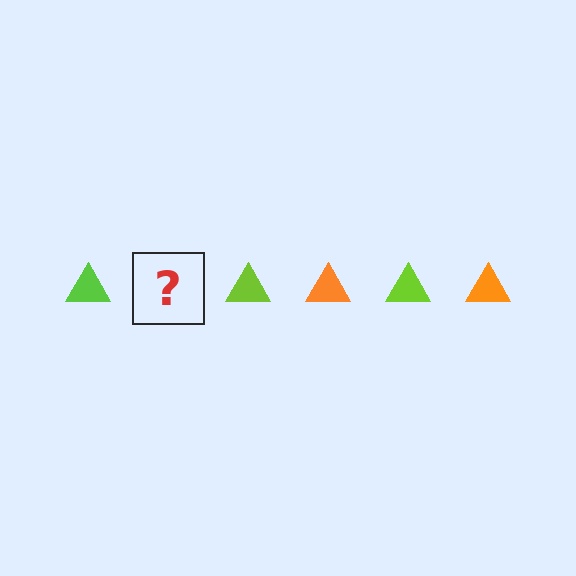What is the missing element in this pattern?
The missing element is an orange triangle.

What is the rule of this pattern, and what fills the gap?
The rule is that the pattern cycles through lime, orange triangles. The gap should be filled with an orange triangle.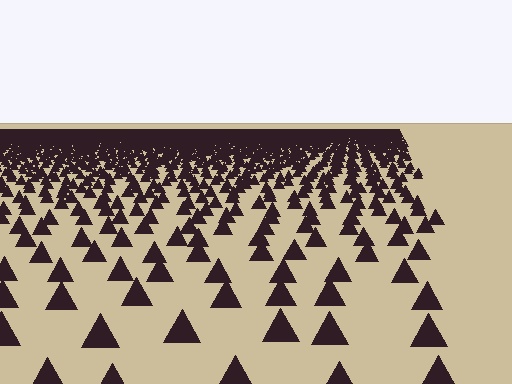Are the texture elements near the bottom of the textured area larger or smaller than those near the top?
Larger. Near the bottom, elements are closer to the viewer and appear at a bigger on-screen size.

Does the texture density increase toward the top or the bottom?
Density increases toward the top.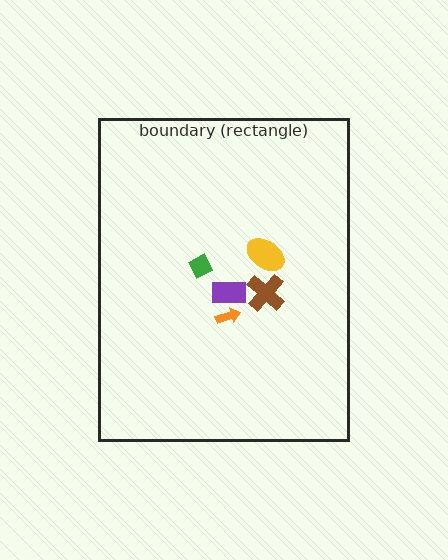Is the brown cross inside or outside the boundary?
Inside.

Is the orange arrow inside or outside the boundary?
Inside.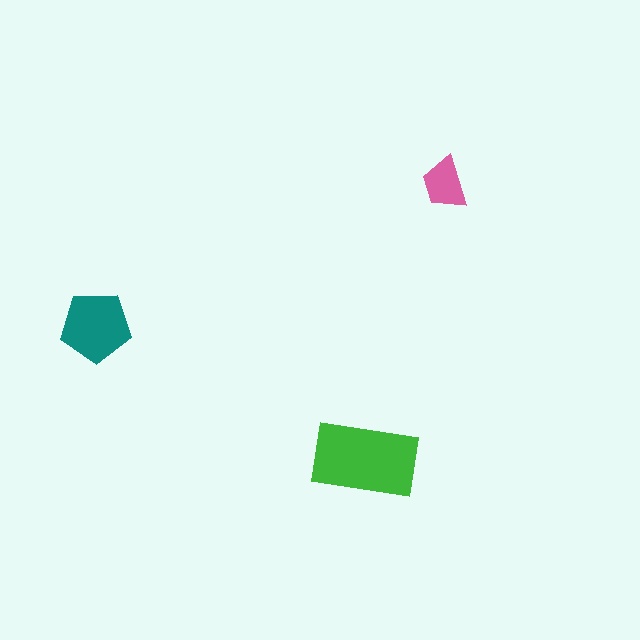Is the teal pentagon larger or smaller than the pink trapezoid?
Larger.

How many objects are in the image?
There are 3 objects in the image.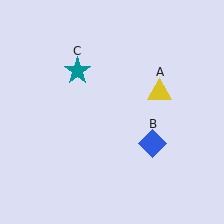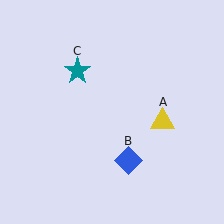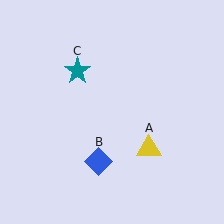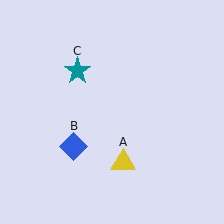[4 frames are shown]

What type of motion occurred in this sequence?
The yellow triangle (object A), blue diamond (object B) rotated clockwise around the center of the scene.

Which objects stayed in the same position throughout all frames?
Teal star (object C) remained stationary.